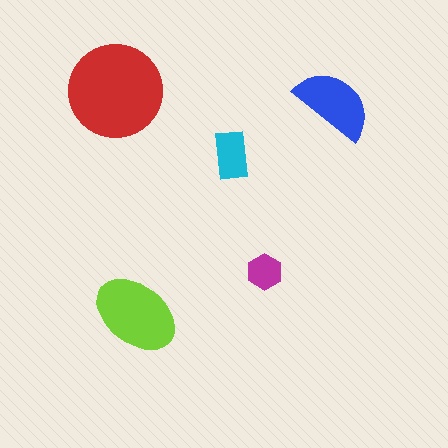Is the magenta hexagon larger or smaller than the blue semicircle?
Smaller.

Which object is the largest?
The red circle.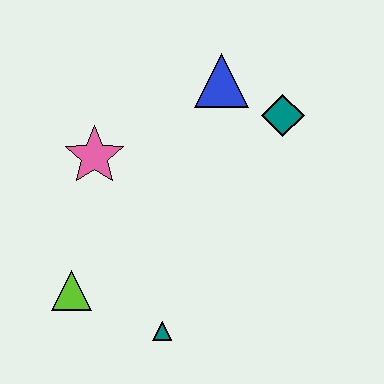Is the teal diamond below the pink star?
No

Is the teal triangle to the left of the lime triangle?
No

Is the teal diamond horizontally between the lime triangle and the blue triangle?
No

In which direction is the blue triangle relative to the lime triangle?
The blue triangle is above the lime triangle.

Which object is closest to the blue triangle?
The teal diamond is closest to the blue triangle.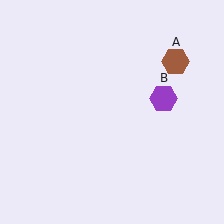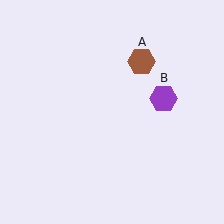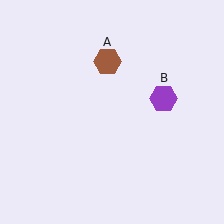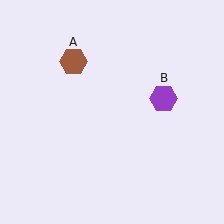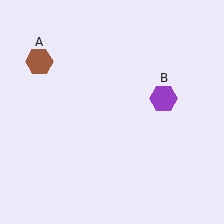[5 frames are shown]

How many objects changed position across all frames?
1 object changed position: brown hexagon (object A).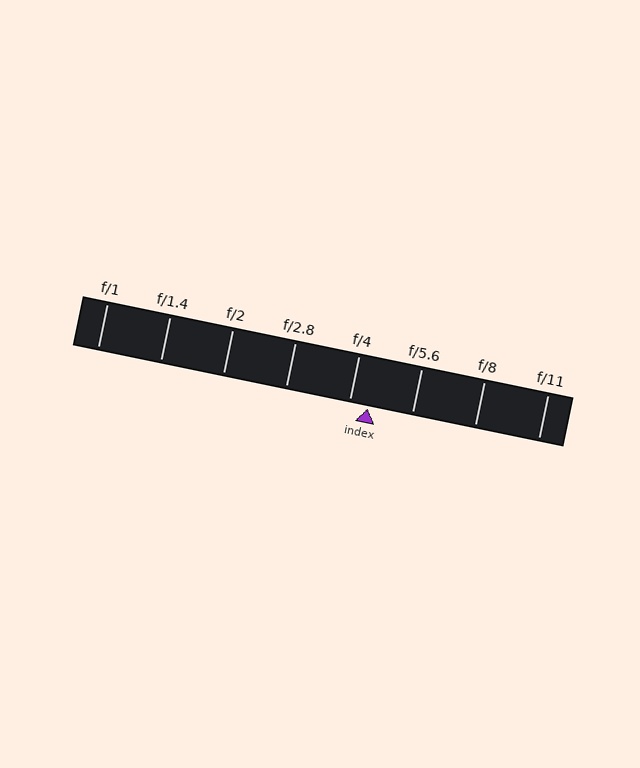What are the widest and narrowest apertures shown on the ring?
The widest aperture shown is f/1 and the narrowest is f/11.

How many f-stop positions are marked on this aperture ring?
There are 8 f-stop positions marked.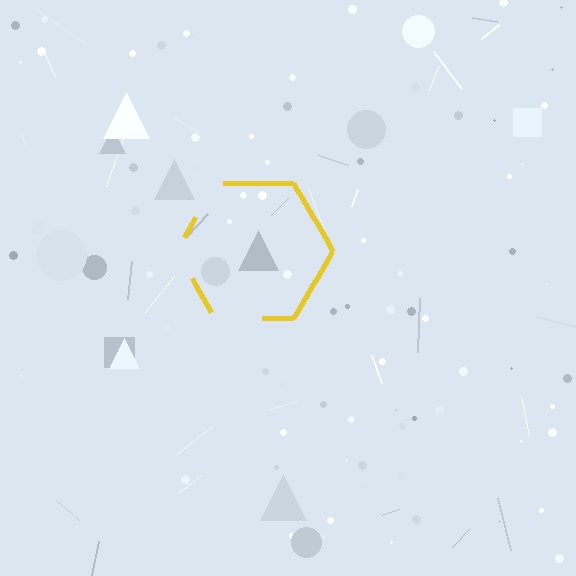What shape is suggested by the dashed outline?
The dashed outline suggests a hexagon.